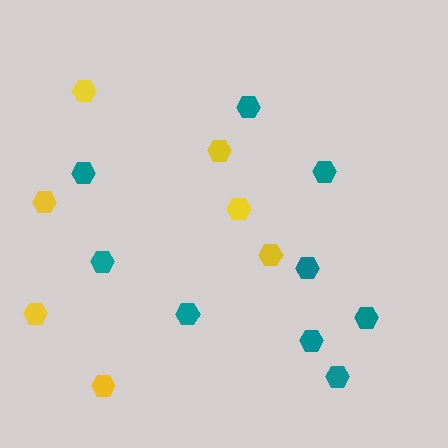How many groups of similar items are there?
There are 2 groups: one group of teal hexagons (9) and one group of yellow hexagons (7).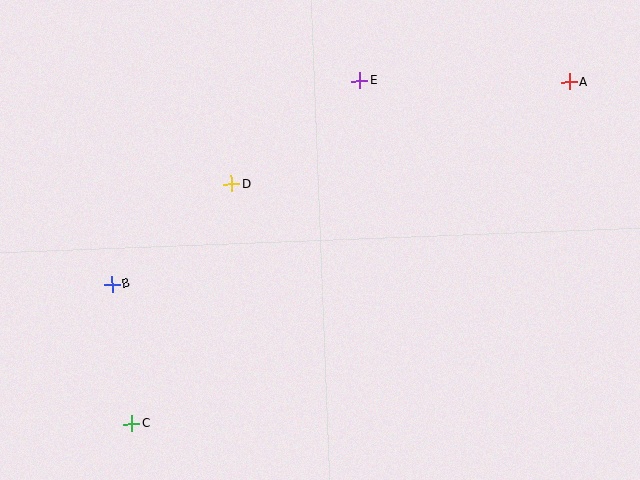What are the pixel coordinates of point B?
Point B is at (112, 284).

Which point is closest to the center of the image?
Point D at (231, 184) is closest to the center.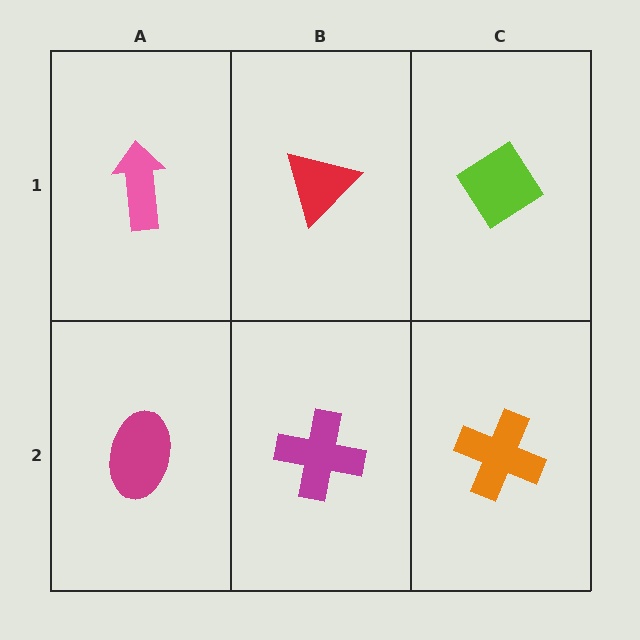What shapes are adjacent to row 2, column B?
A red triangle (row 1, column B), a magenta ellipse (row 2, column A), an orange cross (row 2, column C).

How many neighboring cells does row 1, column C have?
2.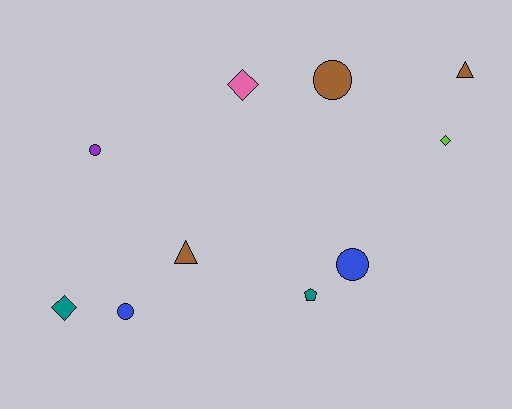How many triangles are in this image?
There are 2 triangles.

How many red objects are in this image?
There are no red objects.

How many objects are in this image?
There are 10 objects.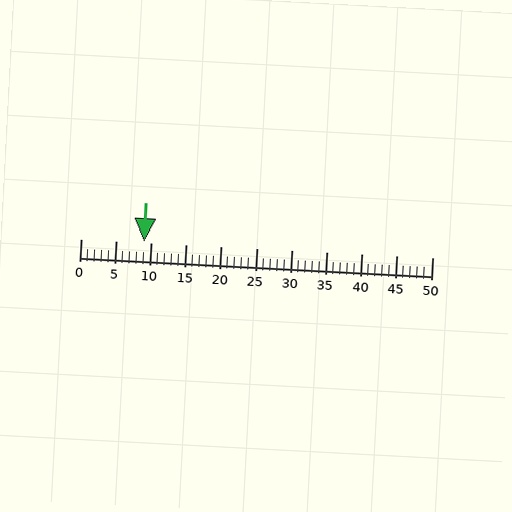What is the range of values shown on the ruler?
The ruler shows values from 0 to 50.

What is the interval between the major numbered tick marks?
The major tick marks are spaced 5 units apart.